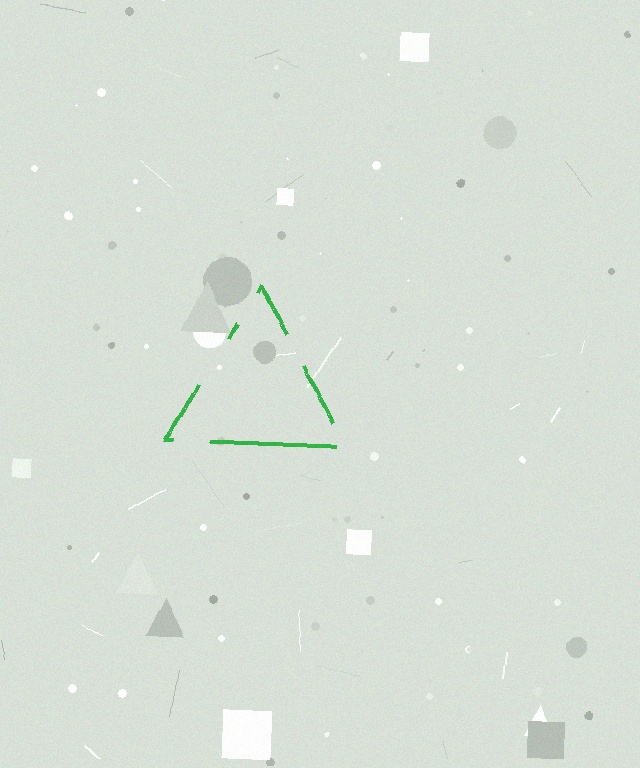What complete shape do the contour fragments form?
The contour fragments form a triangle.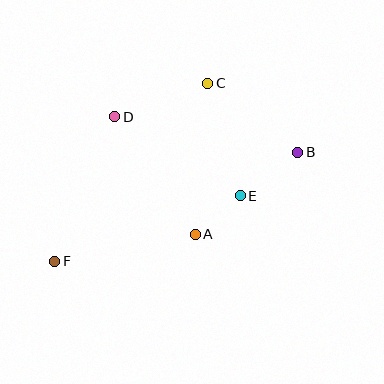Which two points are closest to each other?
Points A and E are closest to each other.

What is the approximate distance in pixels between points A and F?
The distance between A and F is approximately 143 pixels.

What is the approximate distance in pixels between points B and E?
The distance between B and E is approximately 72 pixels.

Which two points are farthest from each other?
Points B and F are farthest from each other.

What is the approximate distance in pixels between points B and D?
The distance between B and D is approximately 186 pixels.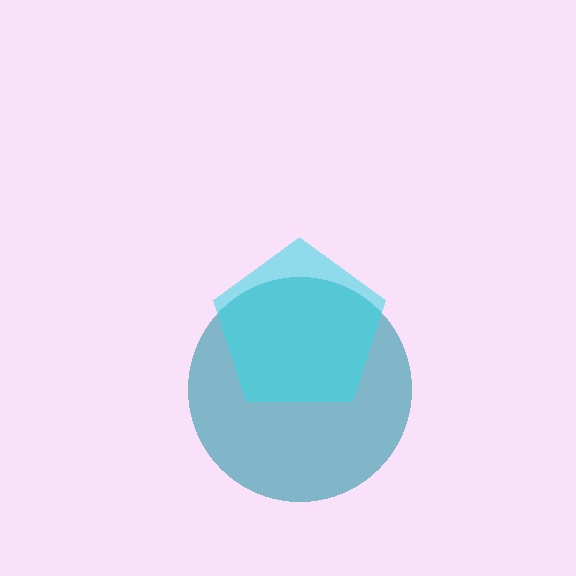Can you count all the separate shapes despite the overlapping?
Yes, there are 2 separate shapes.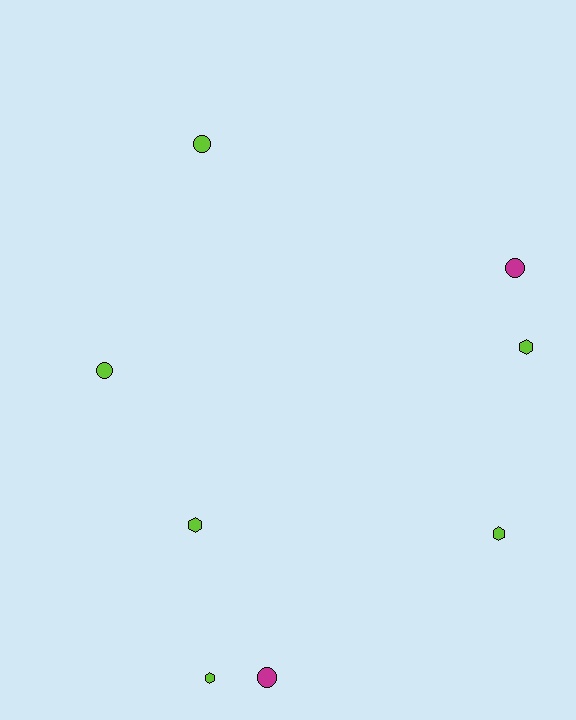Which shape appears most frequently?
Circle, with 4 objects.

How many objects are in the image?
There are 8 objects.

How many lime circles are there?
There are 2 lime circles.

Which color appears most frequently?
Lime, with 6 objects.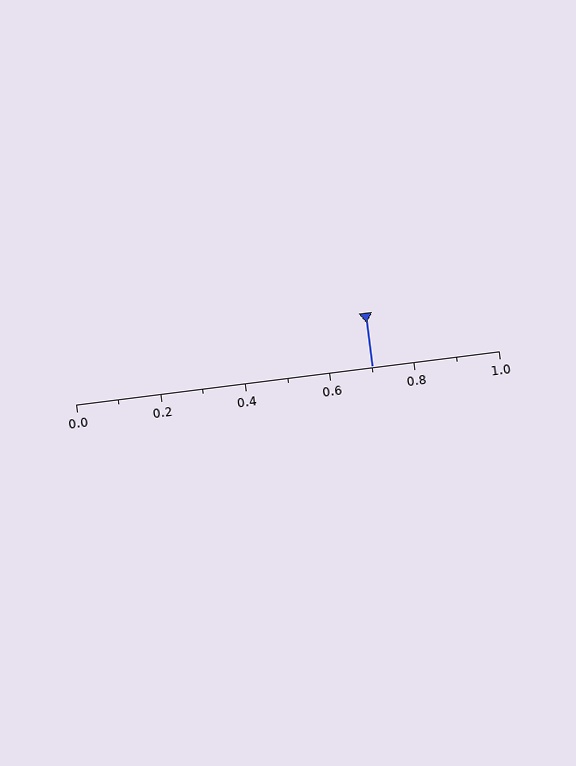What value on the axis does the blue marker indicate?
The marker indicates approximately 0.7.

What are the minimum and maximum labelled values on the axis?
The axis runs from 0.0 to 1.0.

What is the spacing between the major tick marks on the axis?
The major ticks are spaced 0.2 apart.